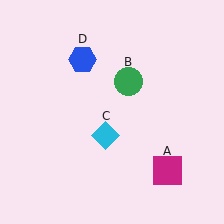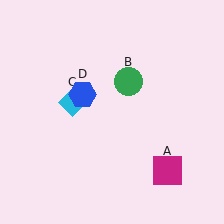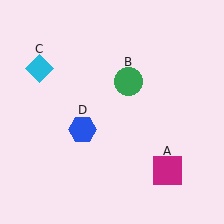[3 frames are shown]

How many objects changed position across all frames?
2 objects changed position: cyan diamond (object C), blue hexagon (object D).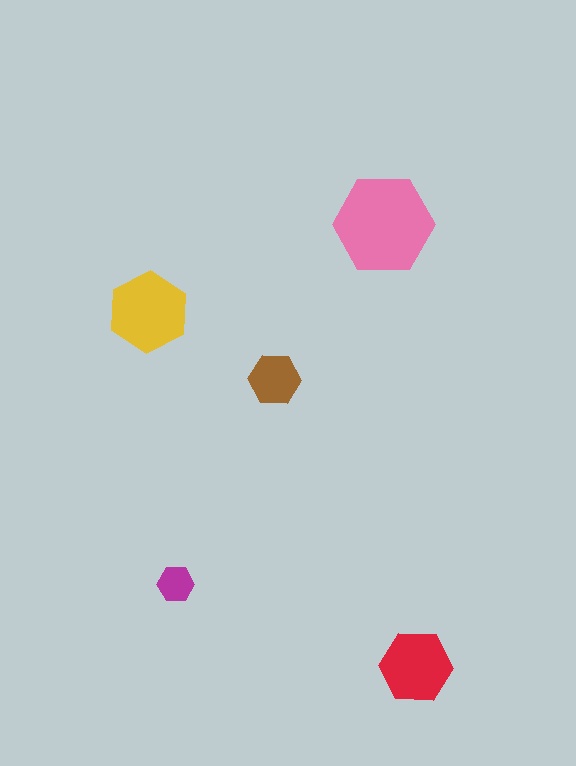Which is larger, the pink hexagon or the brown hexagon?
The pink one.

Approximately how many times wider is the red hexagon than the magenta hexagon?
About 2 times wider.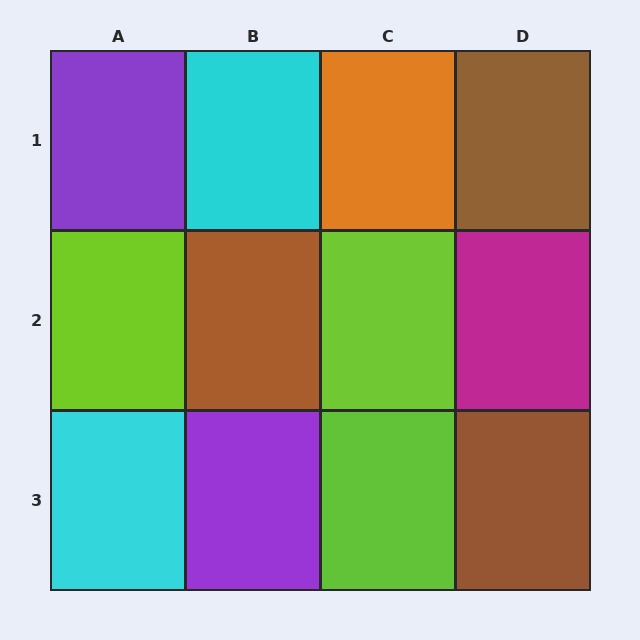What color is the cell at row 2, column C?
Lime.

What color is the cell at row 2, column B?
Brown.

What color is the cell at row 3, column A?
Cyan.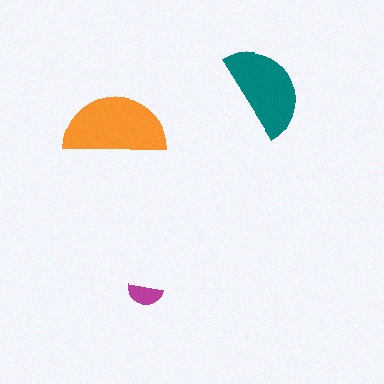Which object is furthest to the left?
The orange semicircle is leftmost.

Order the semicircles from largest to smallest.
the orange one, the teal one, the magenta one.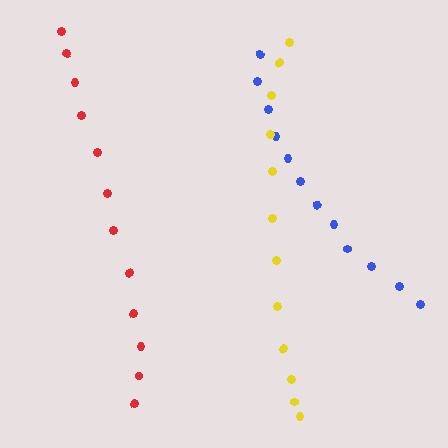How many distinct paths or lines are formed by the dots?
There are 3 distinct paths.